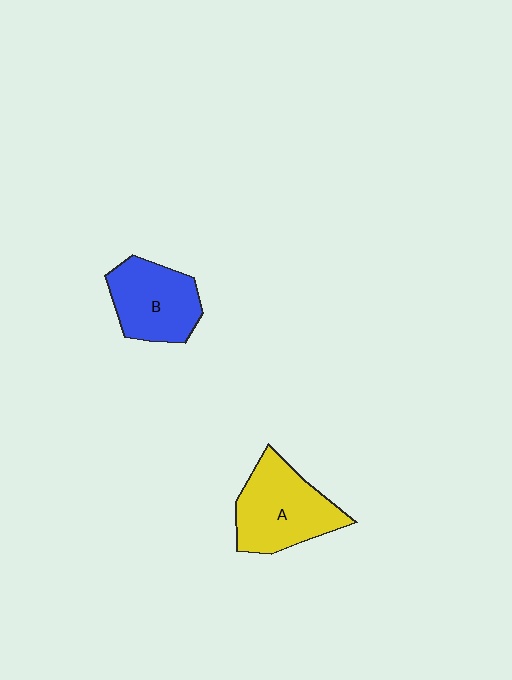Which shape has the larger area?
Shape A (yellow).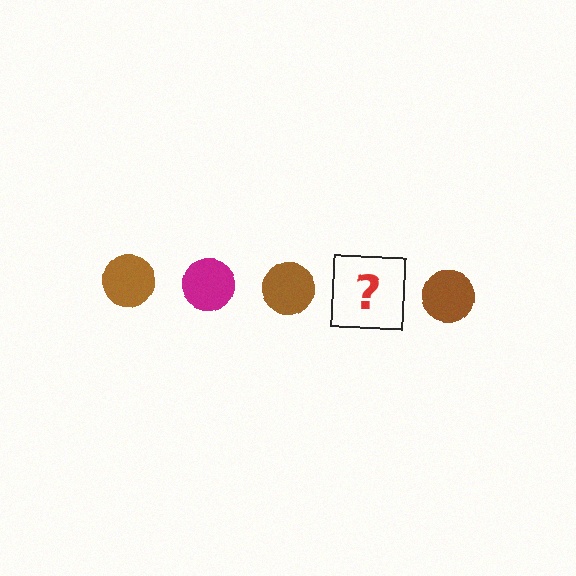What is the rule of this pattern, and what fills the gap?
The rule is that the pattern cycles through brown, magenta circles. The gap should be filled with a magenta circle.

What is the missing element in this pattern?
The missing element is a magenta circle.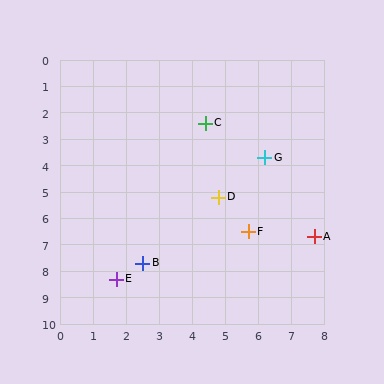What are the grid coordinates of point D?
Point D is at approximately (4.8, 5.2).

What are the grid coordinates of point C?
Point C is at approximately (4.4, 2.4).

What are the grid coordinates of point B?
Point B is at approximately (2.5, 7.7).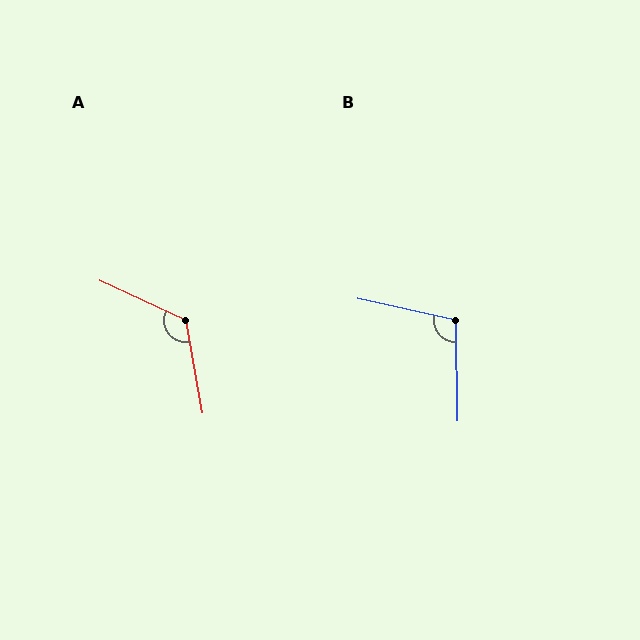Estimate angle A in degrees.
Approximately 125 degrees.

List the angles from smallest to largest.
B (103°), A (125°).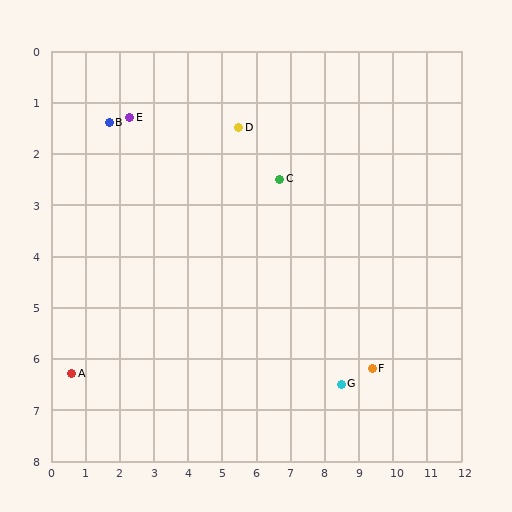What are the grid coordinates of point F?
Point F is at approximately (9.4, 6.2).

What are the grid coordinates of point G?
Point G is at approximately (8.5, 6.5).